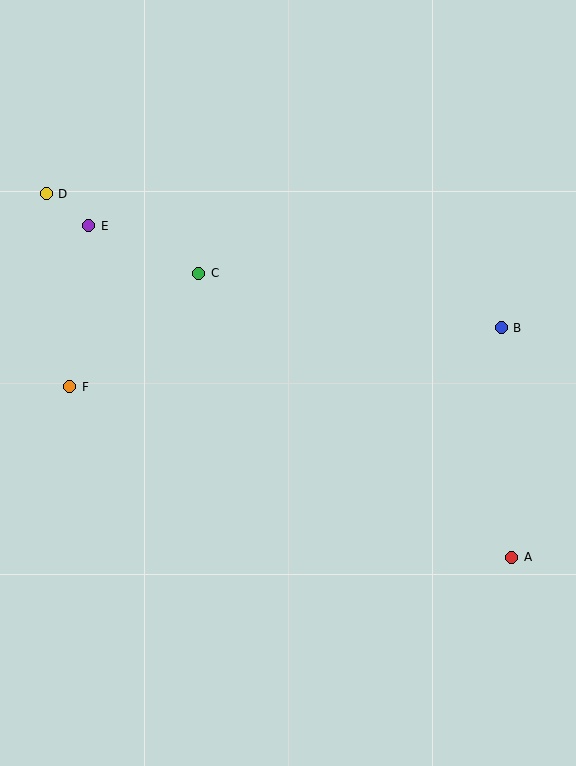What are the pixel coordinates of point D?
Point D is at (46, 194).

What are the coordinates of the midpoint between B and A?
The midpoint between B and A is at (506, 442).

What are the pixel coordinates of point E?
Point E is at (89, 226).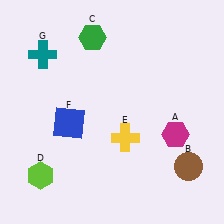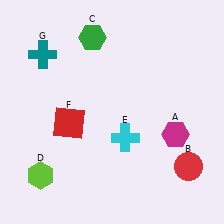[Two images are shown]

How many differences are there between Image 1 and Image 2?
There are 3 differences between the two images.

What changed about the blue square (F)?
In Image 1, F is blue. In Image 2, it changed to red.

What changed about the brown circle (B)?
In Image 1, B is brown. In Image 2, it changed to red.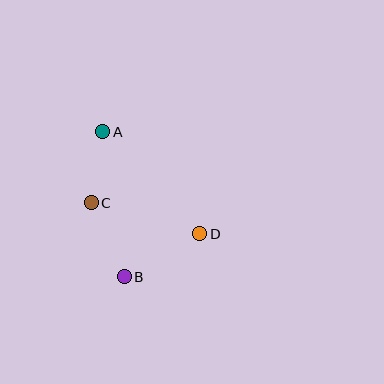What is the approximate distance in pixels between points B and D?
The distance between B and D is approximately 87 pixels.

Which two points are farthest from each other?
Points A and B are farthest from each other.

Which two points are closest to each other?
Points A and C are closest to each other.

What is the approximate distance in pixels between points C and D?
The distance between C and D is approximately 113 pixels.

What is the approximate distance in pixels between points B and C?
The distance between B and C is approximately 81 pixels.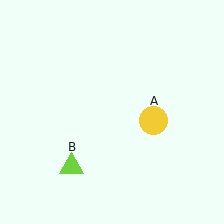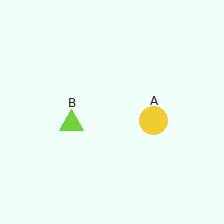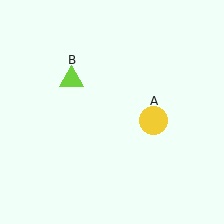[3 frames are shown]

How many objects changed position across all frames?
1 object changed position: lime triangle (object B).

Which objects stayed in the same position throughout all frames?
Yellow circle (object A) remained stationary.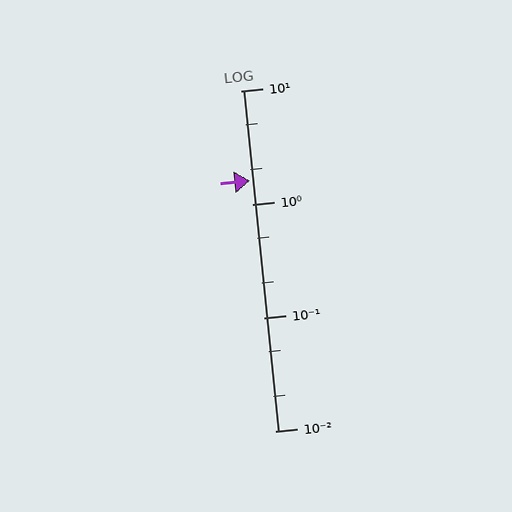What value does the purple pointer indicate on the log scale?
The pointer indicates approximately 1.6.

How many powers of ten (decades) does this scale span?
The scale spans 3 decades, from 0.01 to 10.